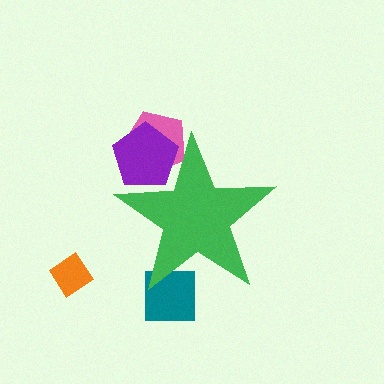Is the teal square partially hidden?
Yes, the teal square is partially hidden behind the green star.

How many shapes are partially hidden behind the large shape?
3 shapes are partially hidden.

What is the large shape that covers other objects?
A green star.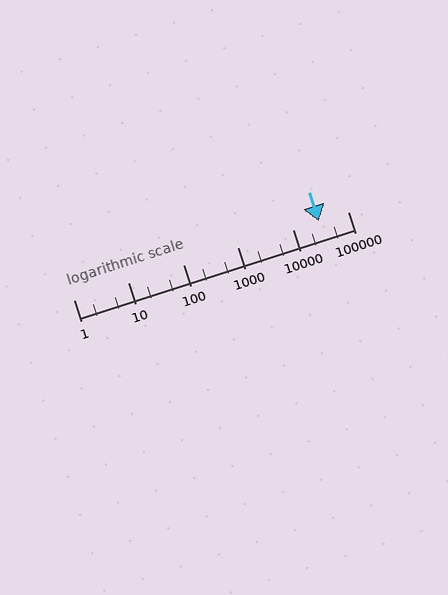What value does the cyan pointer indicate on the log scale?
The pointer indicates approximately 29000.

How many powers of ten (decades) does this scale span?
The scale spans 5 decades, from 1 to 100000.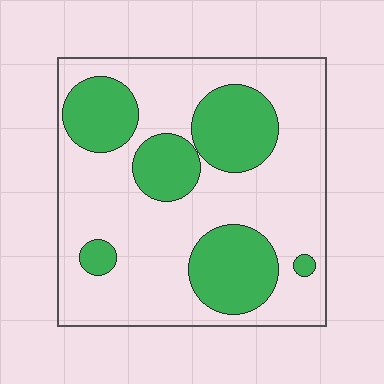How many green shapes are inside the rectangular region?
6.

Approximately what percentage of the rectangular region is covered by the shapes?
Approximately 30%.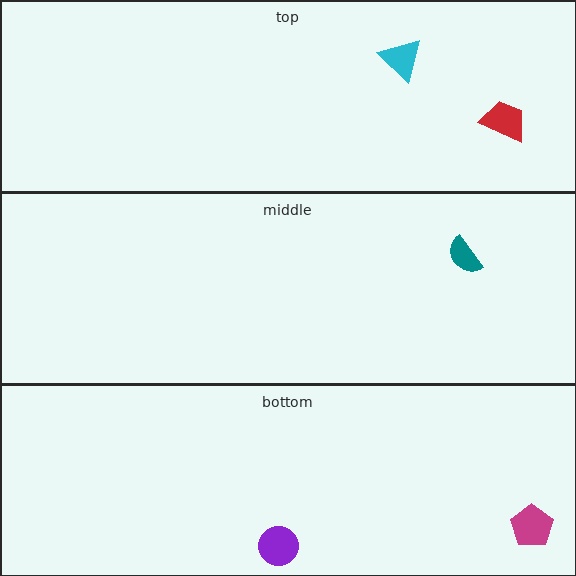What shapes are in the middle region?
The teal semicircle.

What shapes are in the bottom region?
The purple circle, the magenta pentagon.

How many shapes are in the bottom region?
2.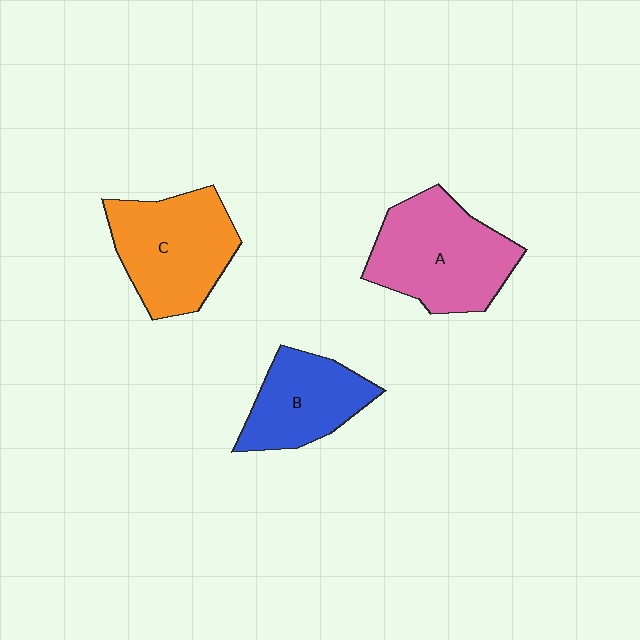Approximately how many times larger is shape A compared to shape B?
Approximately 1.4 times.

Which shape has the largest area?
Shape A (pink).